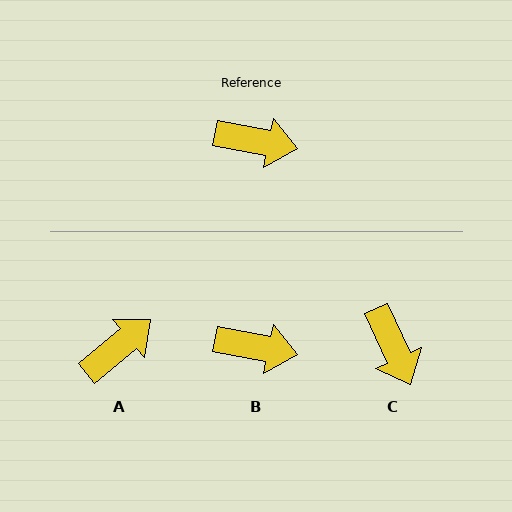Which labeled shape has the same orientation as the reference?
B.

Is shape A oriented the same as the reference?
No, it is off by about 51 degrees.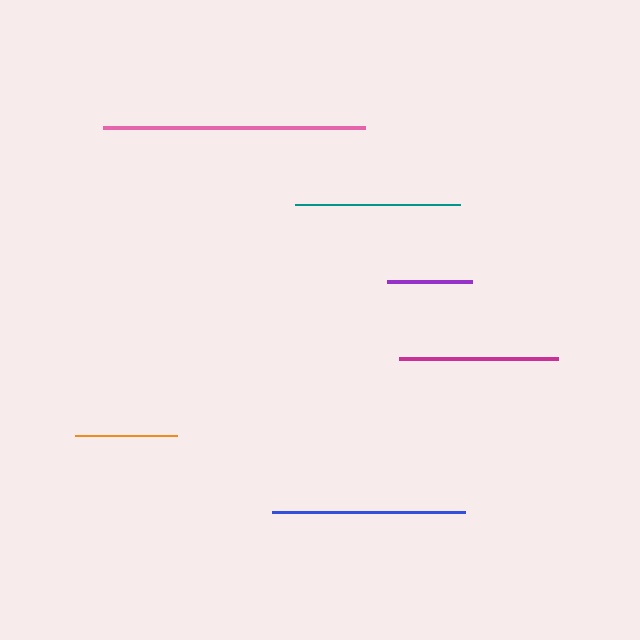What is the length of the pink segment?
The pink segment is approximately 262 pixels long.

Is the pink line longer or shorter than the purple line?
The pink line is longer than the purple line.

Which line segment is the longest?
The pink line is the longest at approximately 262 pixels.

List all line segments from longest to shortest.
From longest to shortest: pink, blue, teal, magenta, orange, purple.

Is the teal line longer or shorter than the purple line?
The teal line is longer than the purple line.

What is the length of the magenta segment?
The magenta segment is approximately 159 pixels long.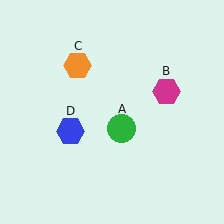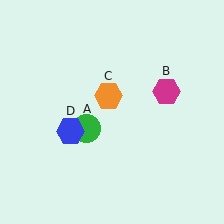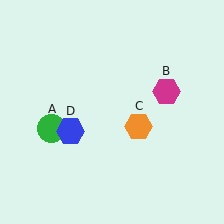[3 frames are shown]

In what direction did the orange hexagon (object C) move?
The orange hexagon (object C) moved down and to the right.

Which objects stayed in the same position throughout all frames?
Magenta hexagon (object B) and blue hexagon (object D) remained stationary.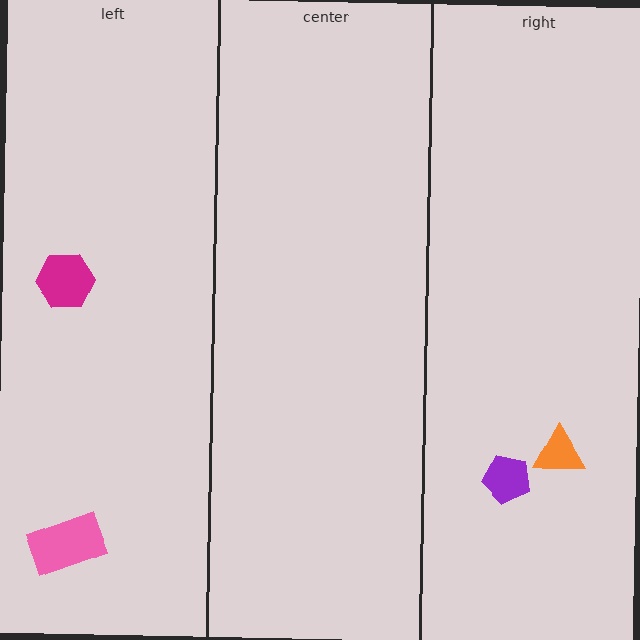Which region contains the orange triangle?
The right region.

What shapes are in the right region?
The purple pentagon, the orange triangle.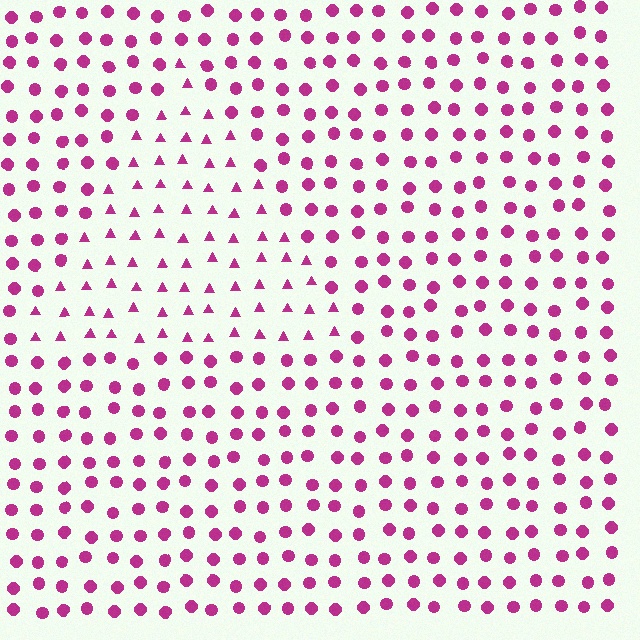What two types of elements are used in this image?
The image uses triangles inside the triangle region and circles outside it.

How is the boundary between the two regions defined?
The boundary is defined by a change in element shape: triangles inside vs. circles outside. All elements share the same color and spacing.